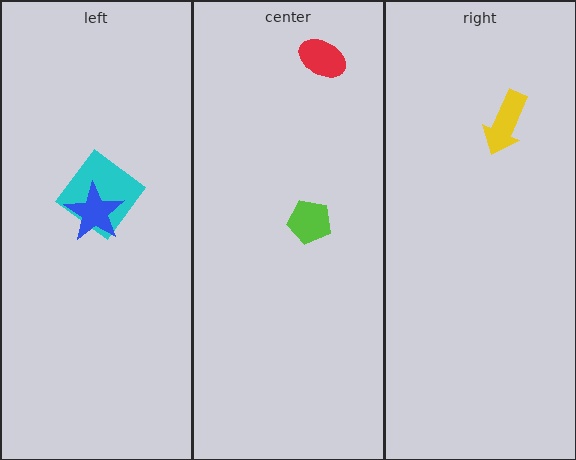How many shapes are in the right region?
1.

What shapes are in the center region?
The lime pentagon, the red ellipse.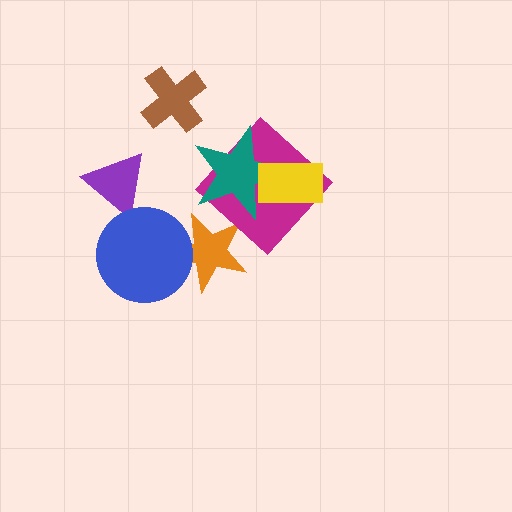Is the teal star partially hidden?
Yes, it is partially covered by another shape.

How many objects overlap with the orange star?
1 object overlaps with the orange star.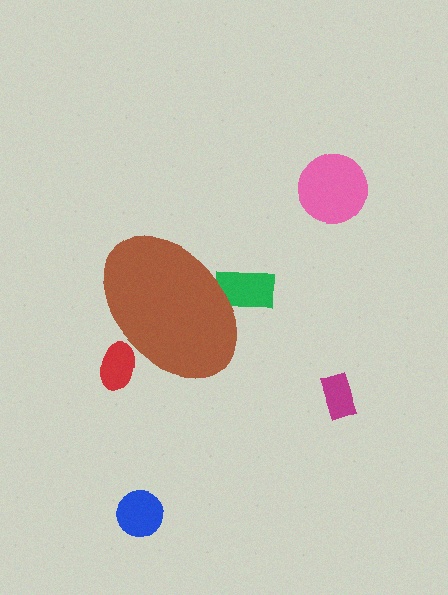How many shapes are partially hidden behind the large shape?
2 shapes are partially hidden.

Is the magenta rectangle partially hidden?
No, the magenta rectangle is fully visible.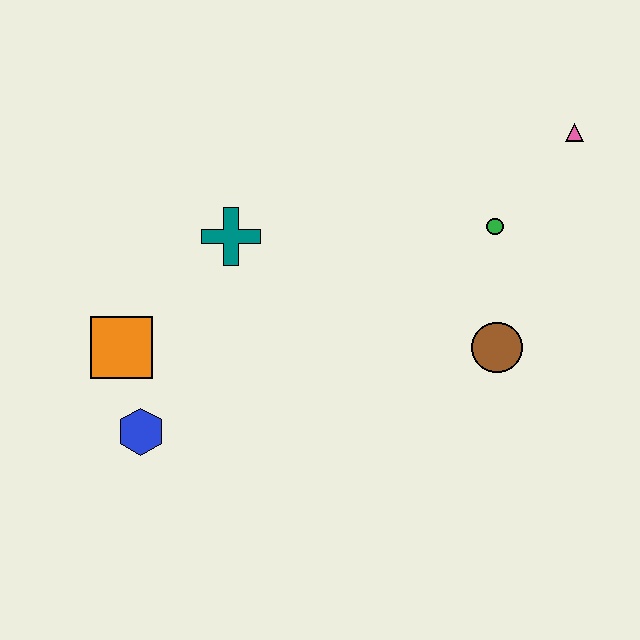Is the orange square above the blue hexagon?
Yes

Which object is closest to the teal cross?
The orange square is closest to the teal cross.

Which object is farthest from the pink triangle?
The blue hexagon is farthest from the pink triangle.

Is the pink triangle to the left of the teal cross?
No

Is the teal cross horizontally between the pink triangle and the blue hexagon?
Yes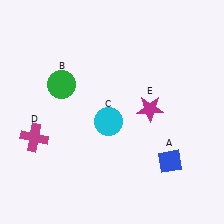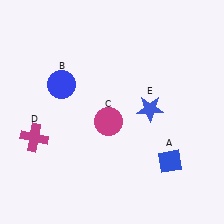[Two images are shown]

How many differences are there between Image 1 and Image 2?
There are 3 differences between the two images.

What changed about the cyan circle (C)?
In Image 1, C is cyan. In Image 2, it changed to magenta.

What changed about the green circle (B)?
In Image 1, B is green. In Image 2, it changed to blue.